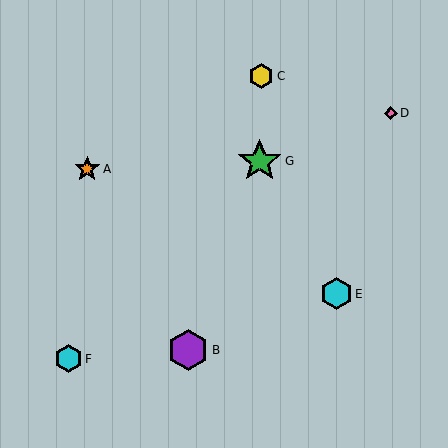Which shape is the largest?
The green star (labeled G) is the largest.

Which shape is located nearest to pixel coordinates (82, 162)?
The orange star (labeled A) at (87, 169) is nearest to that location.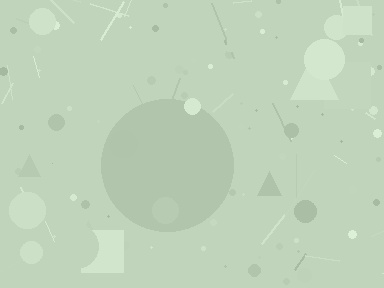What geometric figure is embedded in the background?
A circle is embedded in the background.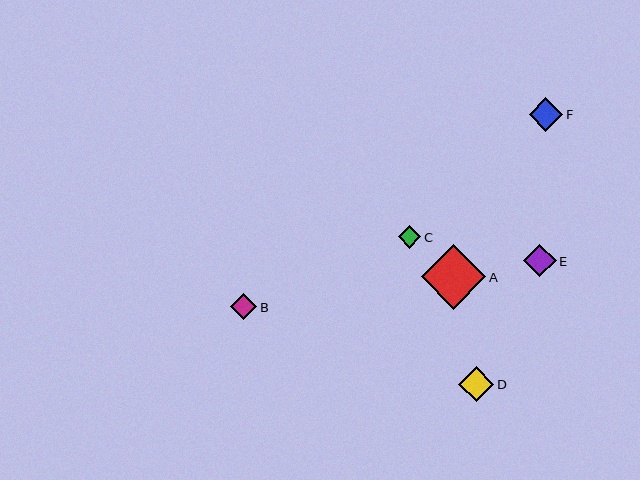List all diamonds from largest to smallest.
From largest to smallest: A, D, F, E, B, C.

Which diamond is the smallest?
Diamond C is the smallest with a size of approximately 23 pixels.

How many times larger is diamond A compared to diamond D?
Diamond A is approximately 1.8 times the size of diamond D.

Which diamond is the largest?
Diamond A is the largest with a size of approximately 64 pixels.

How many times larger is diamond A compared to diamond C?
Diamond A is approximately 2.8 times the size of diamond C.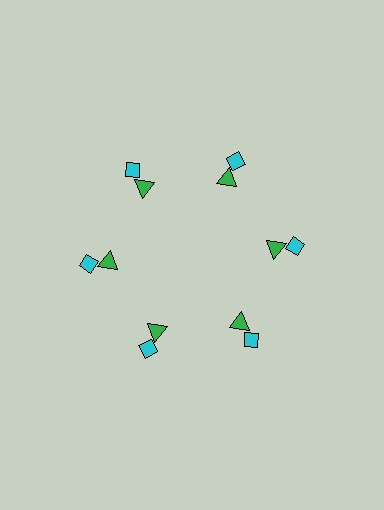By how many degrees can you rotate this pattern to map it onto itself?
The pattern maps onto itself every 60 degrees of rotation.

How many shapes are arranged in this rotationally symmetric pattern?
There are 12 shapes, arranged in 6 groups of 2.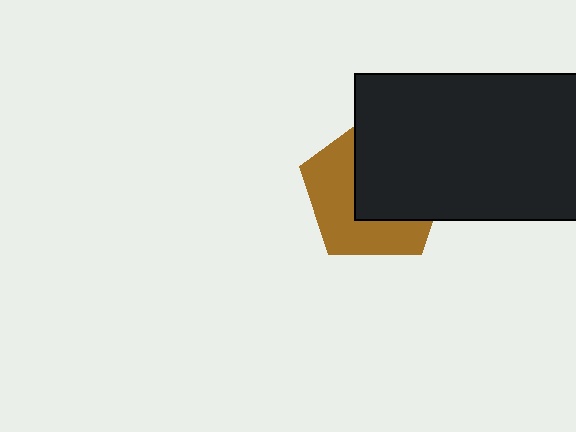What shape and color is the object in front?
The object in front is a black rectangle.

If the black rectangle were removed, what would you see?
You would see the complete brown pentagon.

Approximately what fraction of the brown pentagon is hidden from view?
Roughly 53% of the brown pentagon is hidden behind the black rectangle.